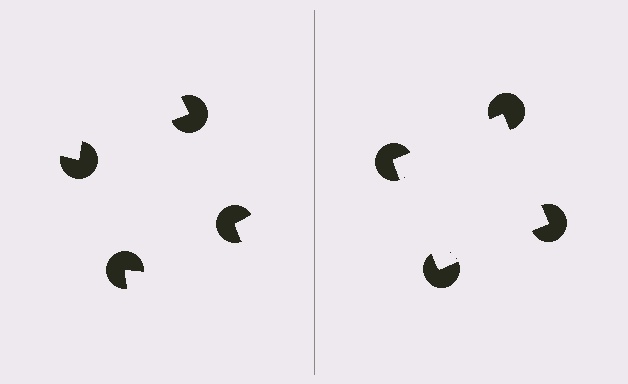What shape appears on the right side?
An illusory square.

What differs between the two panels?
The pac-man discs are positioned identically on both sides; only the wedge orientations differ. On the right they align to a square; on the left they are misaligned.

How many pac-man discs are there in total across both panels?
8 — 4 on each side.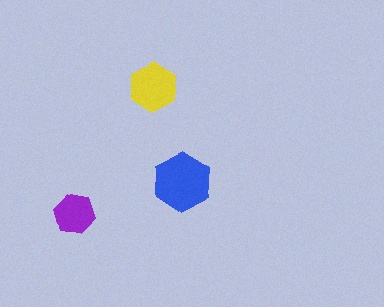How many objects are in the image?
There are 3 objects in the image.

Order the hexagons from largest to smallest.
the blue one, the yellow one, the purple one.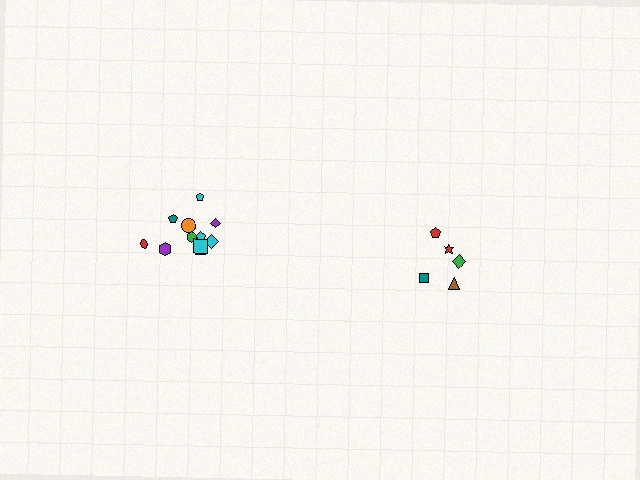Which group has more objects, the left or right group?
The left group.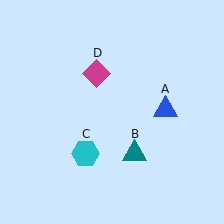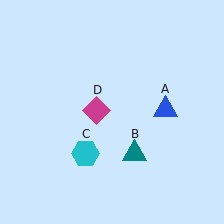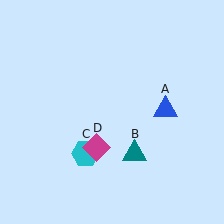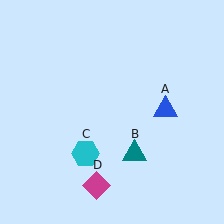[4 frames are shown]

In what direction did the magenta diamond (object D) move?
The magenta diamond (object D) moved down.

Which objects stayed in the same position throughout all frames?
Blue triangle (object A) and teal triangle (object B) and cyan hexagon (object C) remained stationary.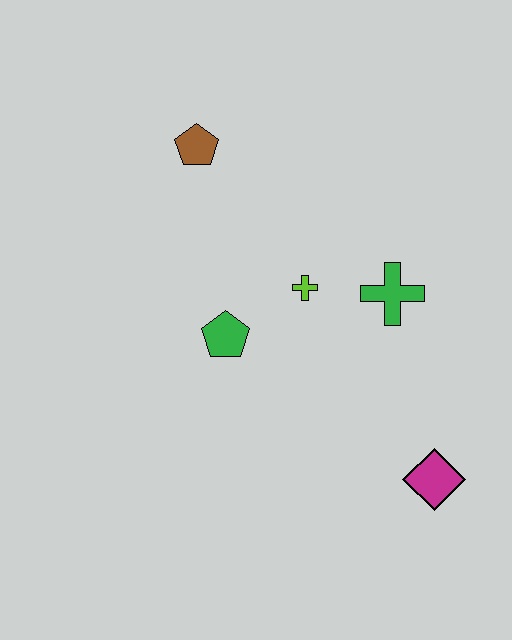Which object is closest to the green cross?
The lime cross is closest to the green cross.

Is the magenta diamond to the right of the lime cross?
Yes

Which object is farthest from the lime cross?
The magenta diamond is farthest from the lime cross.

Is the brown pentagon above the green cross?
Yes